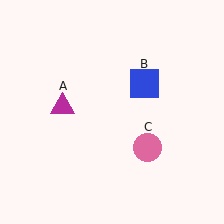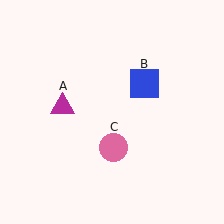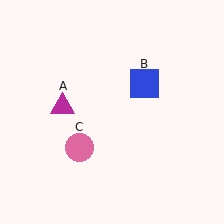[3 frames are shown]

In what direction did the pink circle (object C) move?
The pink circle (object C) moved left.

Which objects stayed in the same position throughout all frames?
Magenta triangle (object A) and blue square (object B) remained stationary.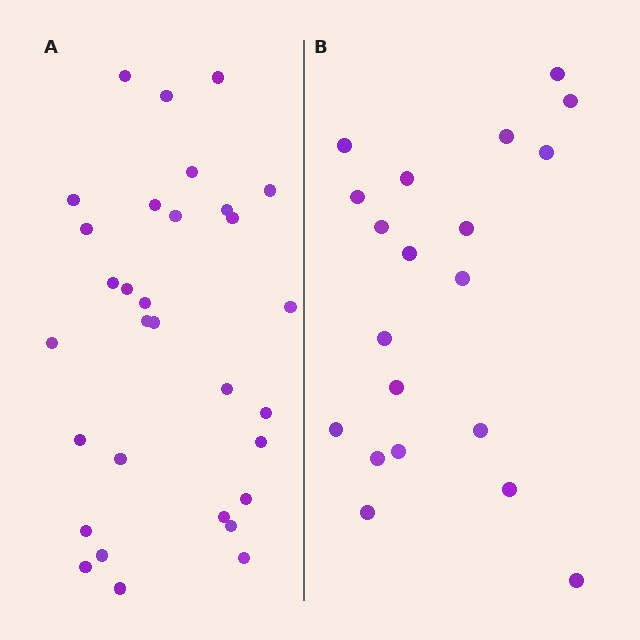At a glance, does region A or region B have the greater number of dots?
Region A (the left region) has more dots.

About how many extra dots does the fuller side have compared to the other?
Region A has roughly 12 or so more dots than region B.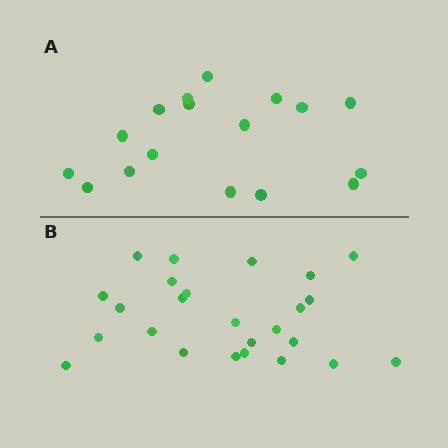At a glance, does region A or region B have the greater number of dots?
Region B (the bottom region) has more dots.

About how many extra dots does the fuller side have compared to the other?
Region B has roughly 8 or so more dots than region A.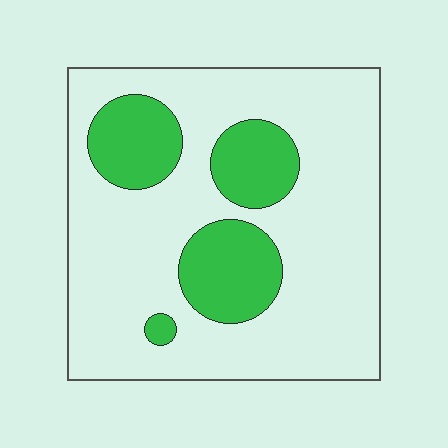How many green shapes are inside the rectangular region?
4.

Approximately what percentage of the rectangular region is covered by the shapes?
Approximately 25%.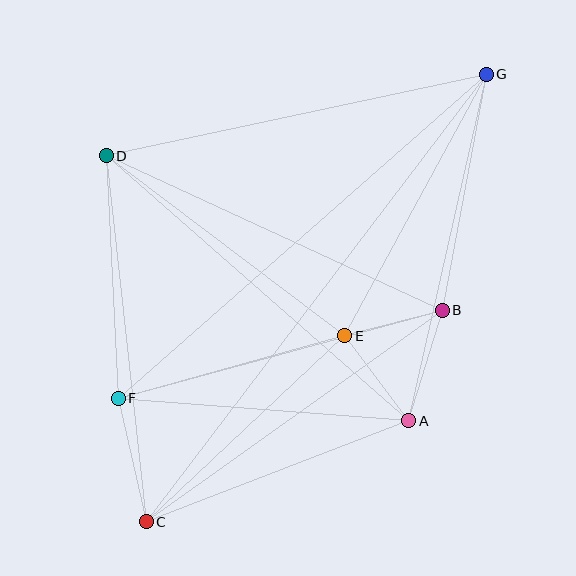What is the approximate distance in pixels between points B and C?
The distance between B and C is approximately 364 pixels.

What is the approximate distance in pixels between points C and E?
The distance between C and E is approximately 272 pixels.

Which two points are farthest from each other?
Points C and G are farthest from each other.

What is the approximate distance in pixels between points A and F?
The distance between A and F is approximately 291 pixels.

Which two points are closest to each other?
Points B and E are closest to each other.